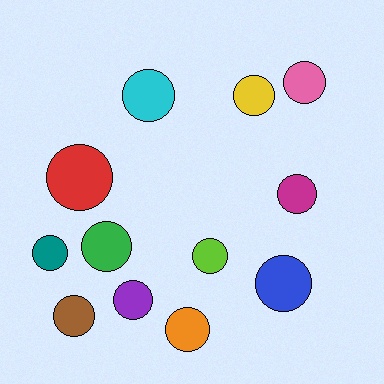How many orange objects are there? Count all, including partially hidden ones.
There is 1 orange object.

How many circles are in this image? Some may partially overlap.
There are 12 circles.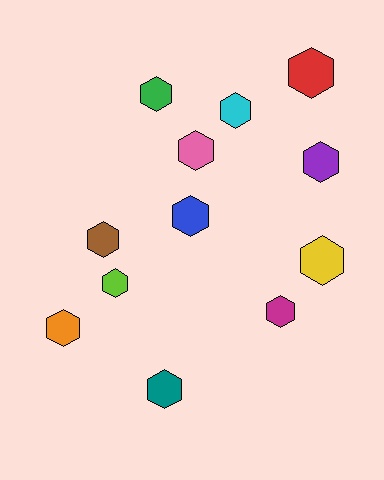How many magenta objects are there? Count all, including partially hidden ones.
There is 1 magenta object.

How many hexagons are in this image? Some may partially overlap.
There are 12 hexagons.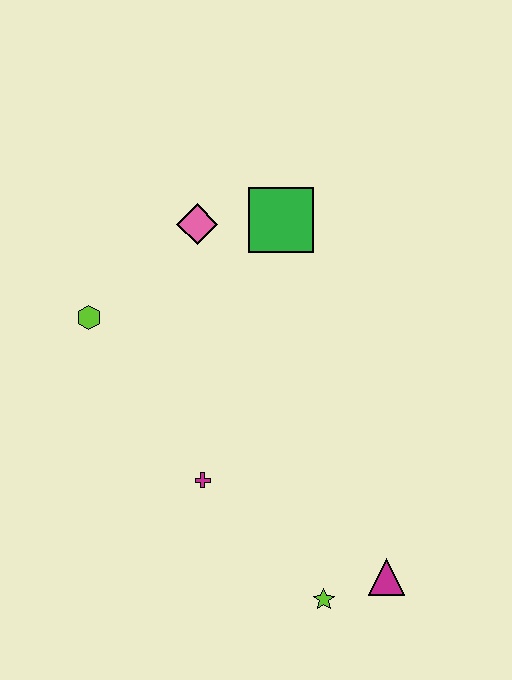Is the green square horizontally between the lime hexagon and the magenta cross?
No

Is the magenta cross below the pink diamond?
Yes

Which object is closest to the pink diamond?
The green square is closest to the pink diamond.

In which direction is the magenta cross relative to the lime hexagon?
The magenta cross is below the lime hexagon.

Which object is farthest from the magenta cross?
The green square is farthest from the magenta cross.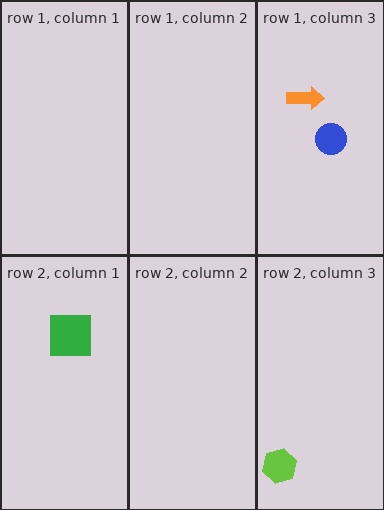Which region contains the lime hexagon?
The row 2, column 3 region.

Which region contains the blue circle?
The row 1, column 3 region.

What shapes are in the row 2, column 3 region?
The lime hexagon.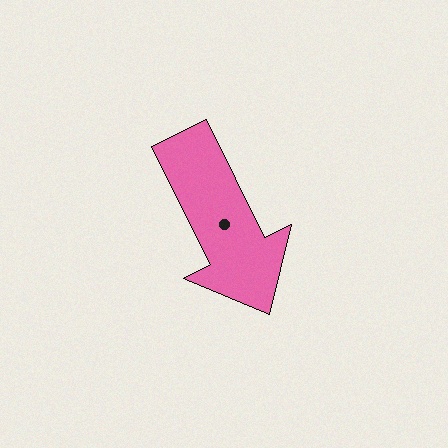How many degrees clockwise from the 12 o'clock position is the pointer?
Approximately 154 degrees.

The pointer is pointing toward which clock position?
Roughly 5 o'clock.